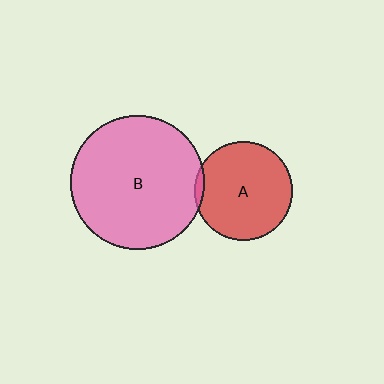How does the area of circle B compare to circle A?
Approximately 1.9 times.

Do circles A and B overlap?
Yes.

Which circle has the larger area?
Circle B (pink).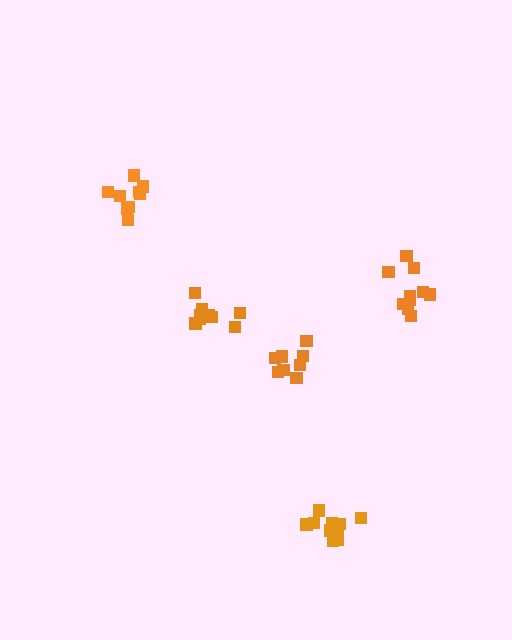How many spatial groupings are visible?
There are 5 spatial groupings.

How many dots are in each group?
Group 1: 10 dots, Group 2: 11 dots, Group 3: 9 dots, Group 4: 9 dots, Group 5: 8 dots (47 total).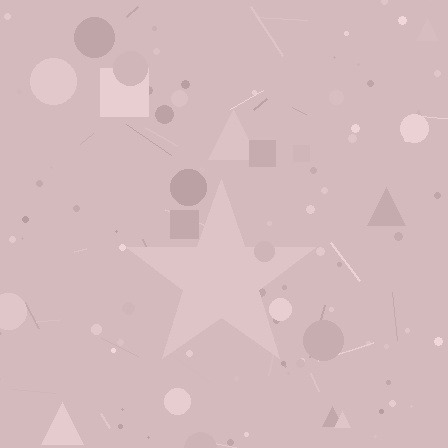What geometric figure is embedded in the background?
A star is embedded in the background.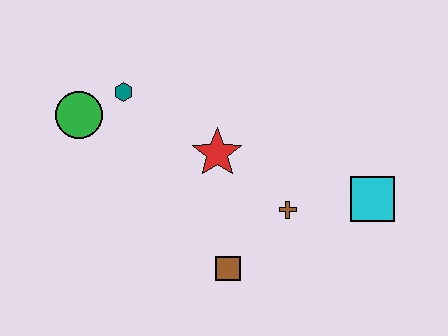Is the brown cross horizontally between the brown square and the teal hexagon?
No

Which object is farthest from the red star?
The cyan square is farthest from the red star.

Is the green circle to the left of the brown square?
Yes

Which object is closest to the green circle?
The teal hexagon is closest to the green circle.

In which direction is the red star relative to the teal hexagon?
The red star is to the right of the teal hexagon.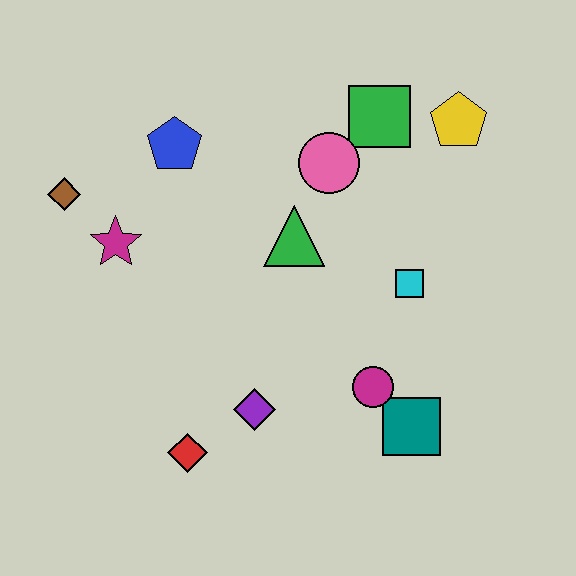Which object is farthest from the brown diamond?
The teal square is farthest from the brown diamond.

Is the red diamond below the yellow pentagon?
Yes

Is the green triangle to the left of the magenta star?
No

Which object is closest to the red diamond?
The purple diamond is closest to the red diamond.